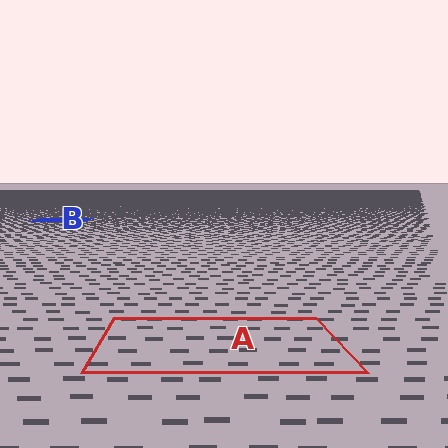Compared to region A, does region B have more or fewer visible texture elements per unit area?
Region B has more texture elements per unit area — they are packed more densely because it is farther away.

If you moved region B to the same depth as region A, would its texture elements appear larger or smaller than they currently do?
They would appear larger. At a closer depth, the same texture elements are projected at a bigger on-screen size.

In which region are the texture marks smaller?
The texture marks are smaller in region B, because it is farther away.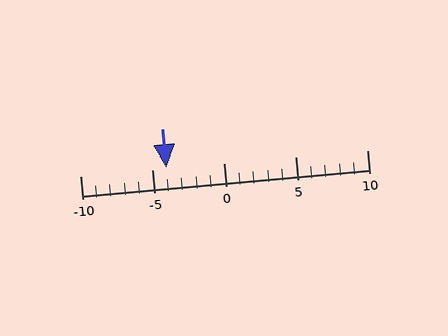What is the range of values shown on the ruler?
The ruler shows values from -10 to 10.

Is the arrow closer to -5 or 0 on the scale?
The arrow is closer to -5.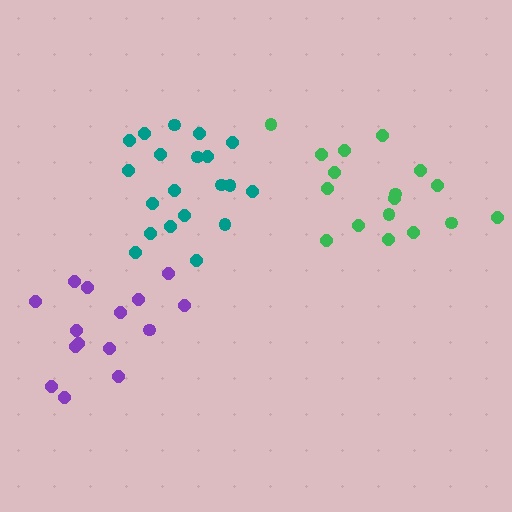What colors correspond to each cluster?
The clusters are colored: purple, teal, green.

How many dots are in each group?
Group 1: 15 dots, Group 2: 20 dots, Group 3: 17 dots (52 total).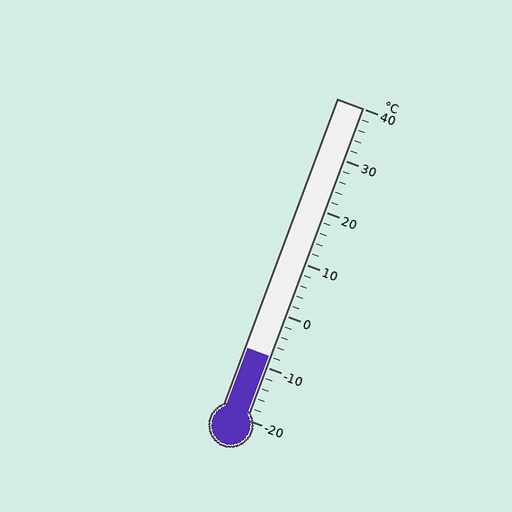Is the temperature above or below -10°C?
The temperature is above -10°C.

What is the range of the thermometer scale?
The thermometer scale ranges from -20°C to 40°C.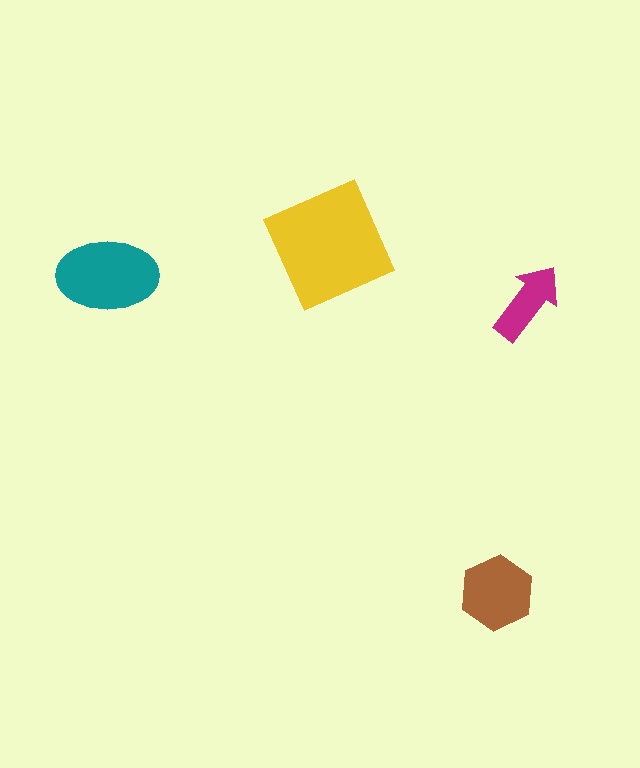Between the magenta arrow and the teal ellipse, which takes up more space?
The teal ellipse.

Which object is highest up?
The yellow square is topmost.